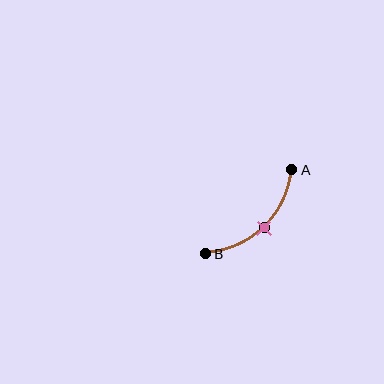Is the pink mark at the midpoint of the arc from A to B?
Yes. The pink mark lies on the arc at equal arc-length from both A and B — it is the arc midpoint.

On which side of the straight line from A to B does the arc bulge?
The arc bulges below and to the right of the straight line connecting A and B.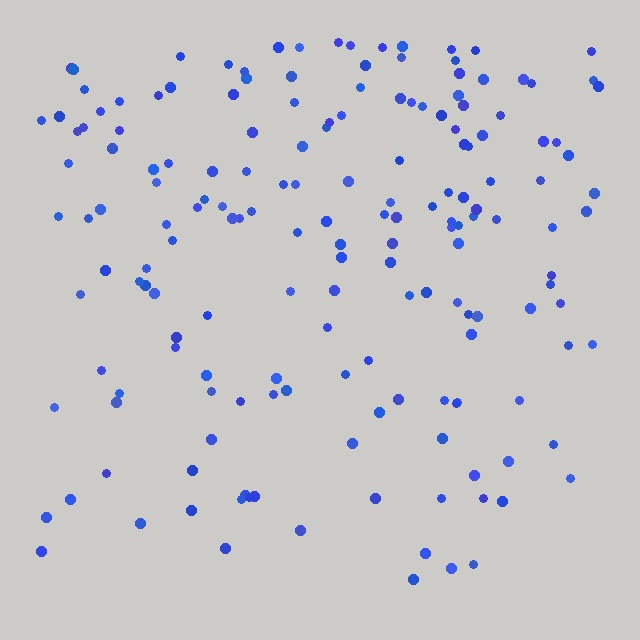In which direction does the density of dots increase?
From bottom to top, with the top side densest.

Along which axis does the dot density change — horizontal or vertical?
Vertical.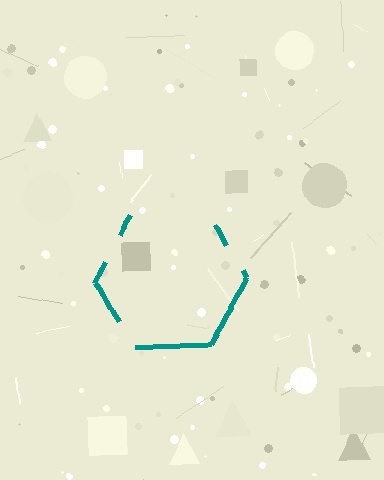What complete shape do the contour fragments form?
The contour fragments form a hexagon.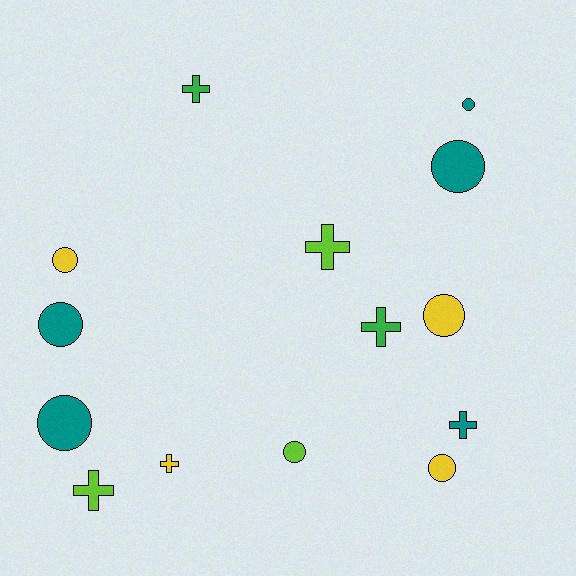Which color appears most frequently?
Teal, with 5 objects.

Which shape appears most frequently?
Circle, with 8 objects.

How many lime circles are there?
There is 1 lime circle.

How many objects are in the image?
There are 14 objects.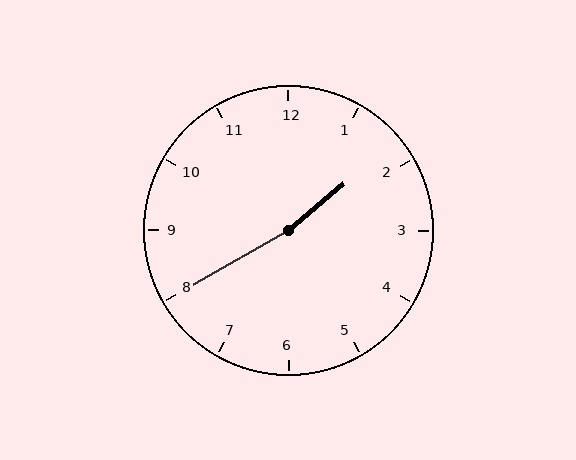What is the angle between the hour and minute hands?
Approximately 170 degrees.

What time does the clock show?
1:40.